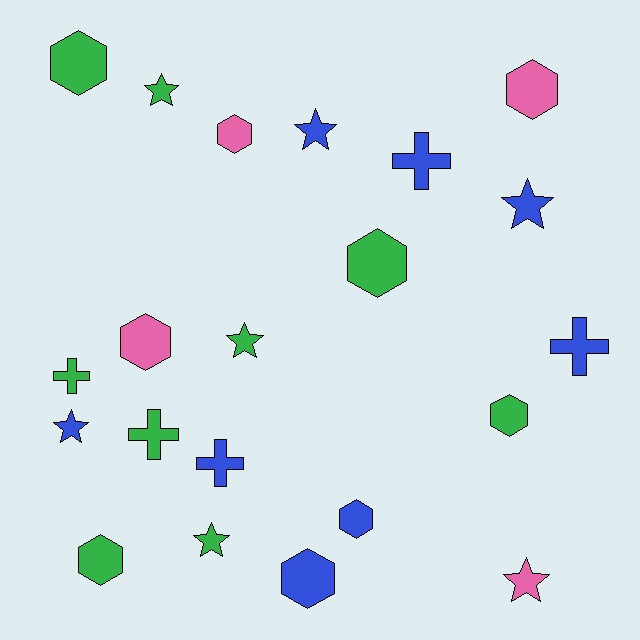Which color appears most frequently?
Green, with 9 objects.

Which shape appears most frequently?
Hexagon, with 9 objects.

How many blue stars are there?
There are 3 blue stars.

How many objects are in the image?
There are 21 objects.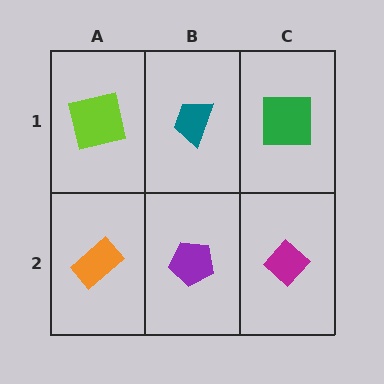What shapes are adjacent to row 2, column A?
A lime square (row 1, column A), a purple pentagon (row 2, column B).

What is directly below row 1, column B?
A purple pentagon.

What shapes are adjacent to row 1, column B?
A purple pentagon (row 2, column B), a lime square (row 1, column A), a green square (row 1, column C).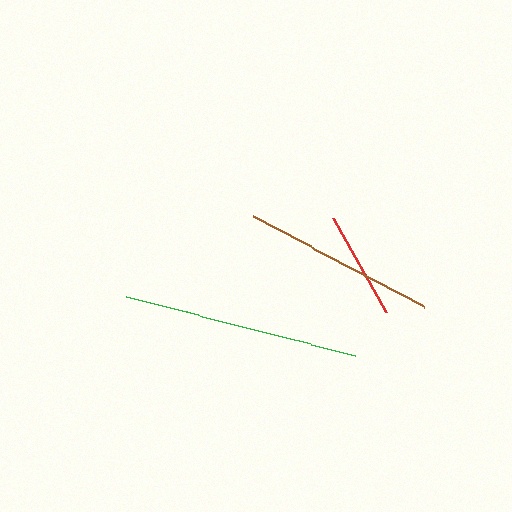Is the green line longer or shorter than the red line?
The green line is longer than the red line.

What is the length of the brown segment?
The brown segment is approximately 194 pixels long.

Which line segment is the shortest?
The red line is the shortest at approximately 107 pixels.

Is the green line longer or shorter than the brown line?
The green line is longer than the brown line.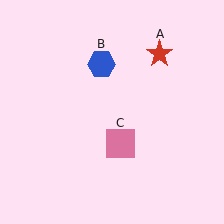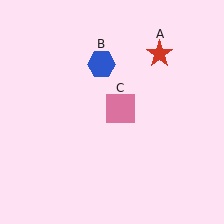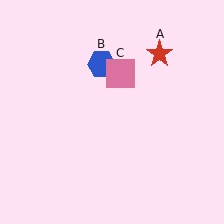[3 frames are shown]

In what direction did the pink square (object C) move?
The pink square (object C) moved up.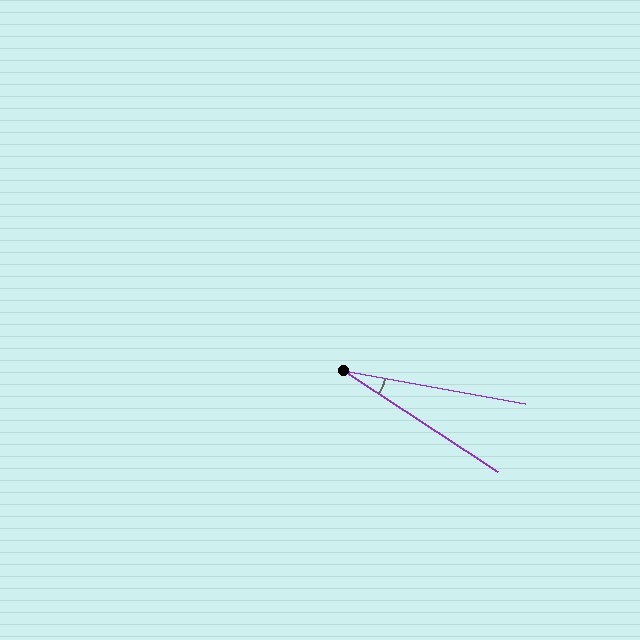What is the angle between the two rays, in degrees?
Approximately 23 degrees.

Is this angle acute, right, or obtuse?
It is acute.